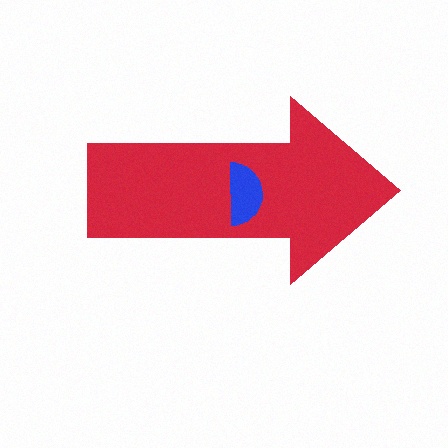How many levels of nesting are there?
2.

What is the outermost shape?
The red arrow.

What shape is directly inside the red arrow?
The blue semicircle.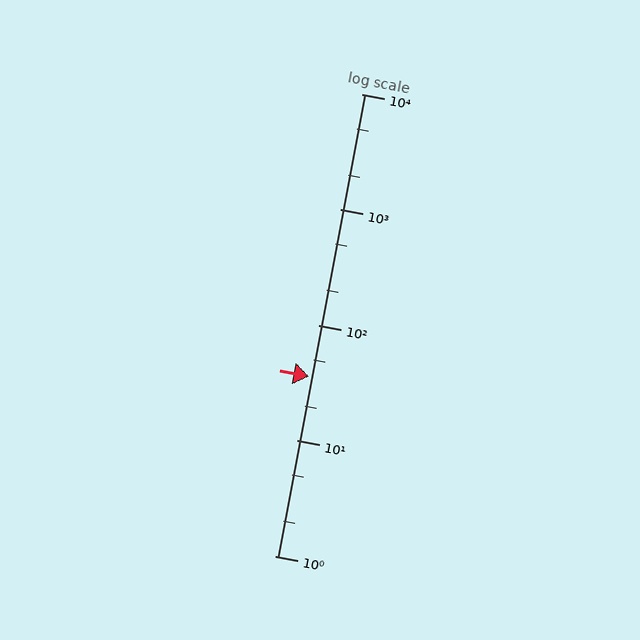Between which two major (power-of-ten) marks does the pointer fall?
The pointer is between 10 and 100.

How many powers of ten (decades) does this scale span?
The scale spans 4 decades, from 1 to 10000.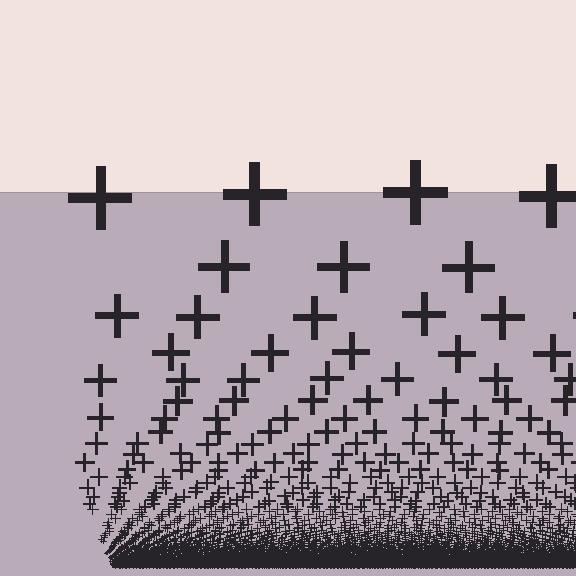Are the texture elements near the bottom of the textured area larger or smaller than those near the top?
Smaller. The gradient is inverted — elements near the bottom are smaller and denser.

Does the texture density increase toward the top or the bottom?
Density increases toward the bottom.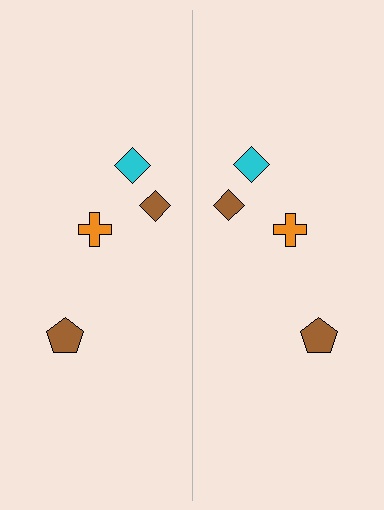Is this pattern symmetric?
Yes, this pattern has bilateral (reflection) symmetry.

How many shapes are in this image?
There are 8 shapes in this image.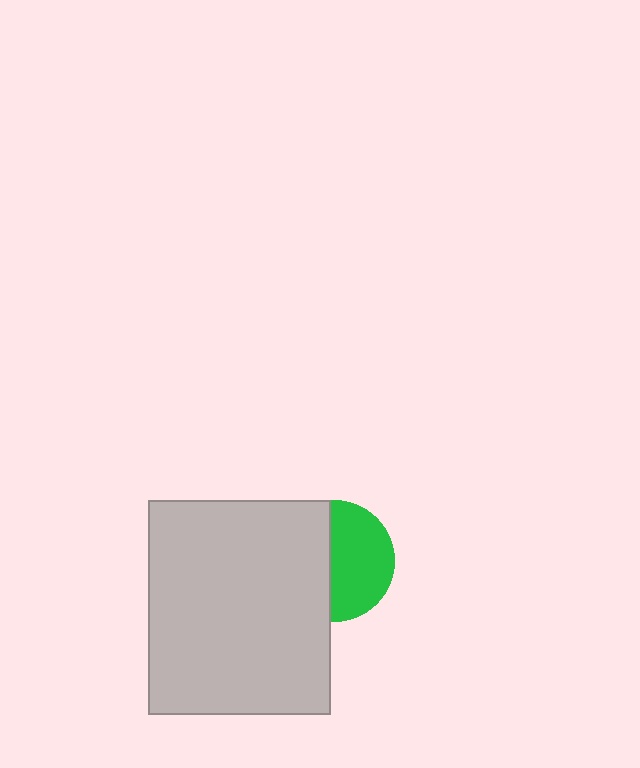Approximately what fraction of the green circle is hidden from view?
Roughly 47% of the green circle is hidden behind the light gray rectangle.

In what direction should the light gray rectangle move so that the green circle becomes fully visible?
The light gray rectangle should move left. That is the shortest direction to clear the overlap and leave the green circle fully visible.